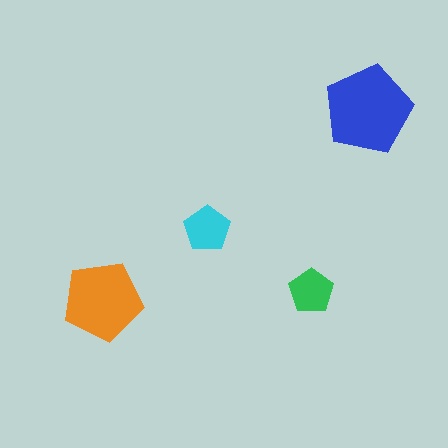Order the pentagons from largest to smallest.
the blue one, the orange one, the cyan one, the green one.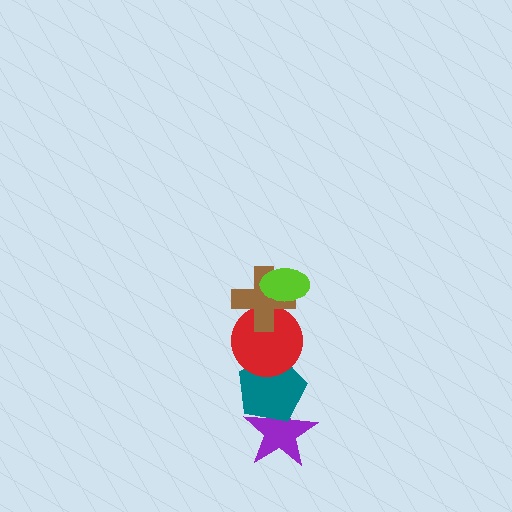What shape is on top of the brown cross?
The lime ellipse is on top of the brown cross.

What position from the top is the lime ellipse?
The lime ellipse is 1st from the top.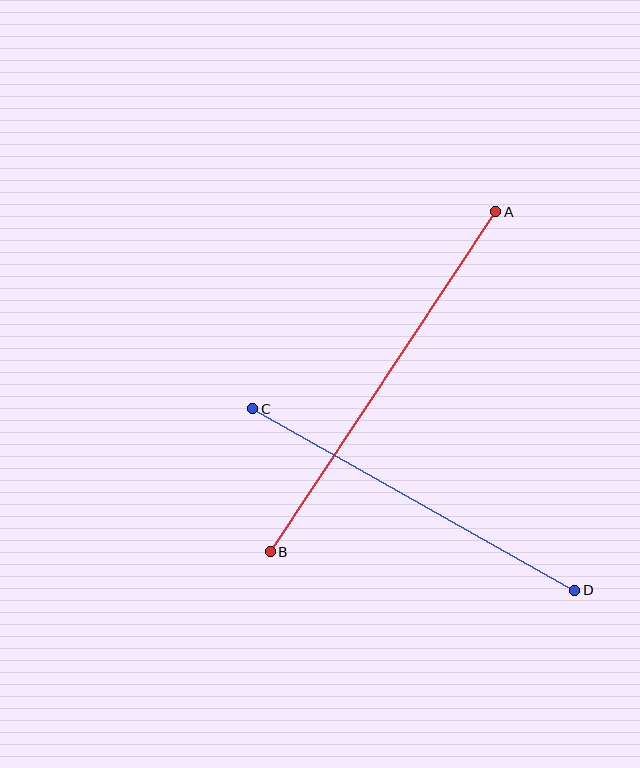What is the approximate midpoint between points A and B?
The midpoint is at approximately (383, 382) pixels.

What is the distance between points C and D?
The distance is approximately 370 pixels.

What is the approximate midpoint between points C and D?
The midpoint is at approximately (414, 499) pixels.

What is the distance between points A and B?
The distance is approximately 408 pixels.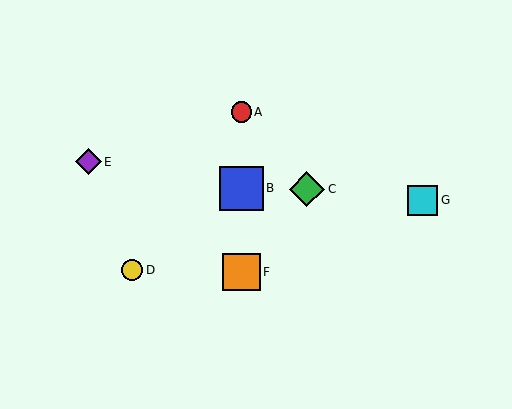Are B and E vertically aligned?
No, B is at x≈241 and E is at x≈88.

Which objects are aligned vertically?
Objects A, B, F are aligned vertically.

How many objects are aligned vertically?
3 objects (A, B, F) are aligned vertically.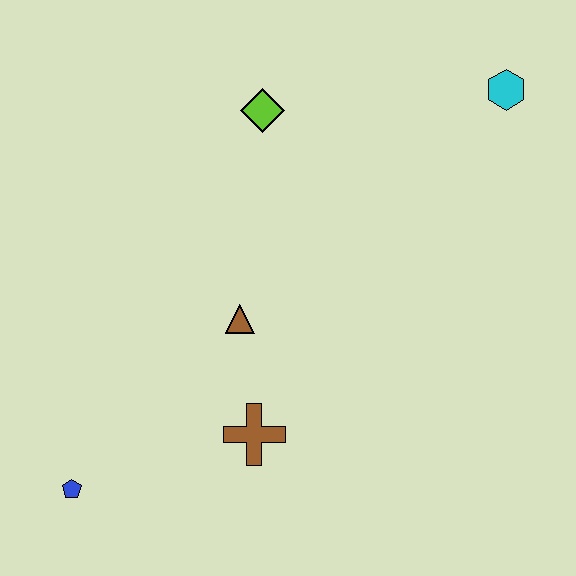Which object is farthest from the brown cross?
The cyan hexagon is farthest from the brown cross.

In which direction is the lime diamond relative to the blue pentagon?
The lime diamond is above the blue pentagon.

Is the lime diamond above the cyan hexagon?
No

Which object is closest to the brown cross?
The brown triangle is closest to the brown cross.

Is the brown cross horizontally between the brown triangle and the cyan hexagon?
Yes